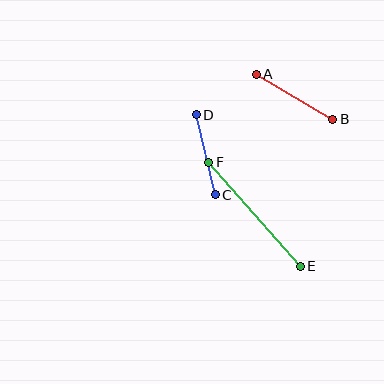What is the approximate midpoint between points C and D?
The midpoint is at approximately (206, 155) pixels.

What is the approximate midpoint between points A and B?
The midpoint is at approximately (295, 97) pixels.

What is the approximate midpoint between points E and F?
The midpoint is at approximately (254, 214) pixels.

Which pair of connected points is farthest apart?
Points E and F are farthest apart.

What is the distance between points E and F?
The distance is approximately 139 pixels.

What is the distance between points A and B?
The distance is approximately 89 pixels.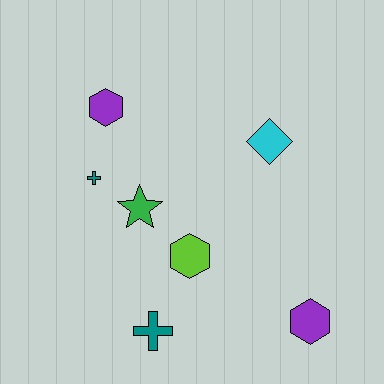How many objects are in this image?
There are 7 objects.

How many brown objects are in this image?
There are no brown objects.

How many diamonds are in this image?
There is 1 diamond.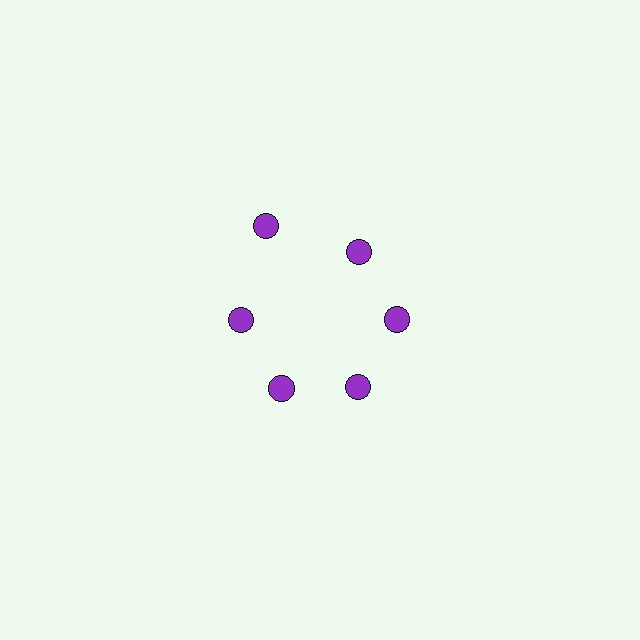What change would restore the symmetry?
The symmetry would be restored by moving it inward, back onto the ring so that all 6 circles sit at equal angles and equal distance from the center.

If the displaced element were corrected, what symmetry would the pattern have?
It would have 6-fold rotational symmetry — the pattern would map onto itself every 60 degrees.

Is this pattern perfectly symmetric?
No. The 6 purple circles are arranged in a ring, but one element near the 11 o'clock position is pushed outward from the center, breaking the 6-fold rotational symmetry.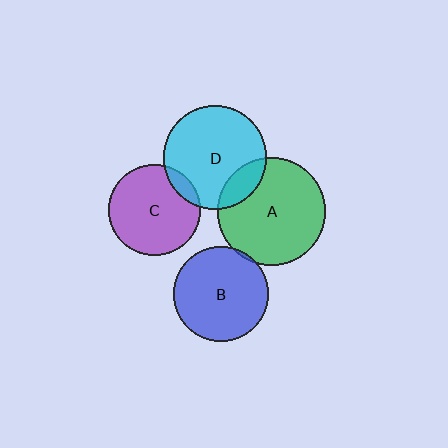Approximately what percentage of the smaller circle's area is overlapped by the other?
Approximately 10%.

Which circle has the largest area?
Circle A (green).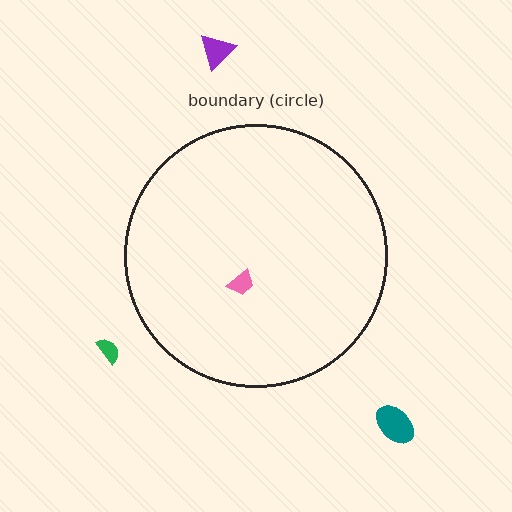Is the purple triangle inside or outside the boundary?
Outside.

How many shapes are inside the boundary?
1 inside, 3 outside.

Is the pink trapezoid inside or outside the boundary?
Inside.